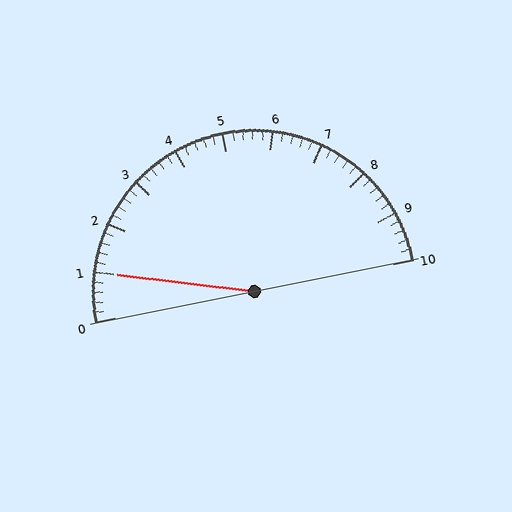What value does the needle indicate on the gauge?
The needle indicates approximately 1.0.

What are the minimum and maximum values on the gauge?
The gauge ranges from 0 to 10.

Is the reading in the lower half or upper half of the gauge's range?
The reading is in the lower half of the range (0 to 10).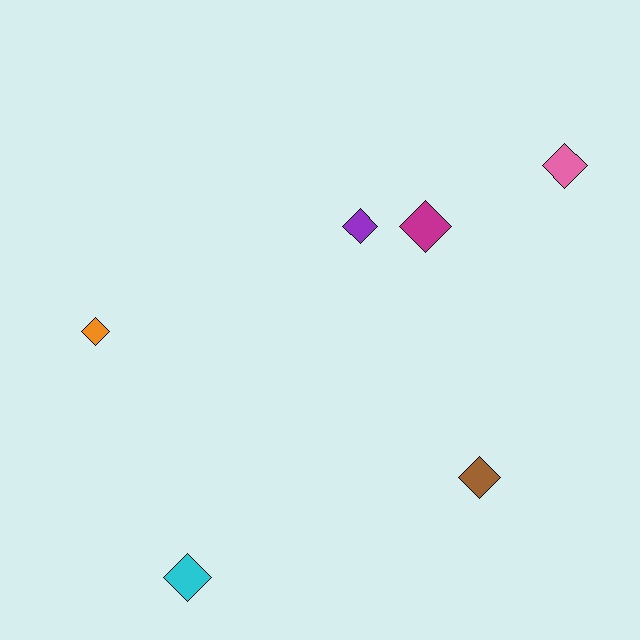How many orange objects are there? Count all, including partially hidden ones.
There is 1 orange object.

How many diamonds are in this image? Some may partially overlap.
There are 6 diamonds.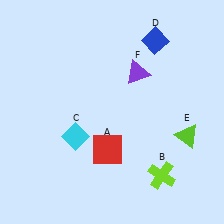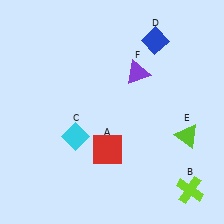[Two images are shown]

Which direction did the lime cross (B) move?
The lime cross (B) moved right.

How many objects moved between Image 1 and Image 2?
1 object moved between the two images.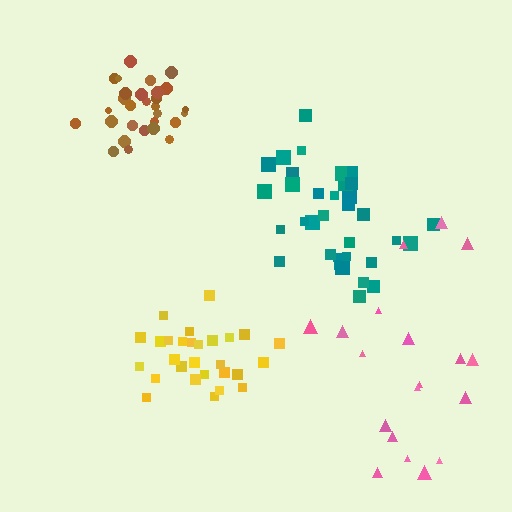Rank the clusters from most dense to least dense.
brown, yellow, teal, pink.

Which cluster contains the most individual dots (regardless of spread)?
Teal (34).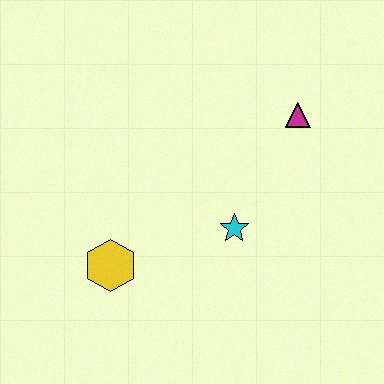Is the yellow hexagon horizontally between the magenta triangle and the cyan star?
No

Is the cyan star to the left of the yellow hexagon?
No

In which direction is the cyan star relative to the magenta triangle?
The cyan star is below the magenta triangle.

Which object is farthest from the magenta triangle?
The yellow hexagon is farthest from the magenta triangle.